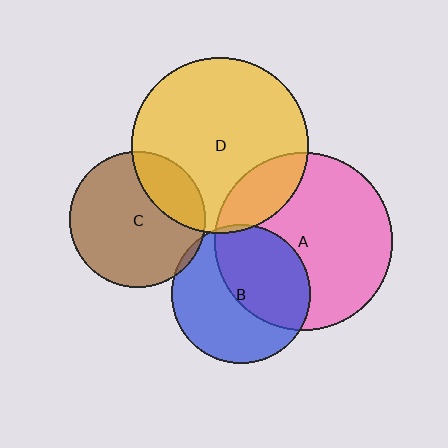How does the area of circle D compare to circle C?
Approximately 1.7 times.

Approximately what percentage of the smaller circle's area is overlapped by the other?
Approximately 15%.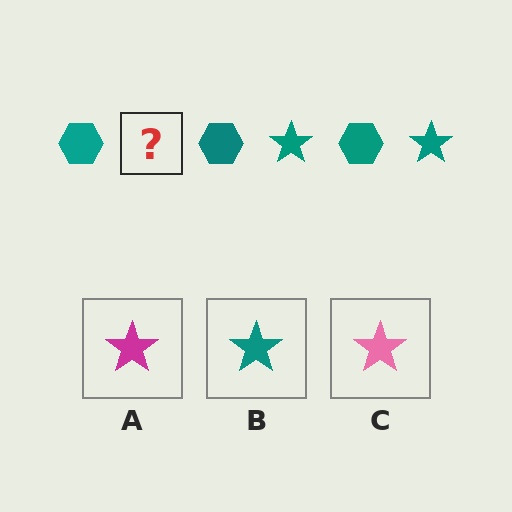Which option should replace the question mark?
Option B.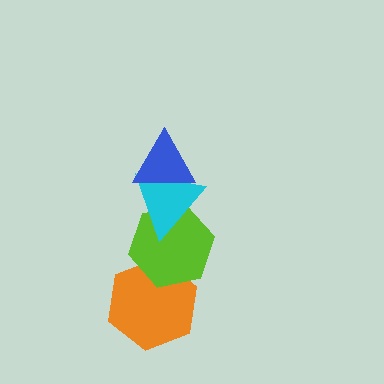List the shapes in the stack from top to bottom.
From top to bottom: the blue triangle, the cyan triangle, the lime hexagon, the orange hexagon.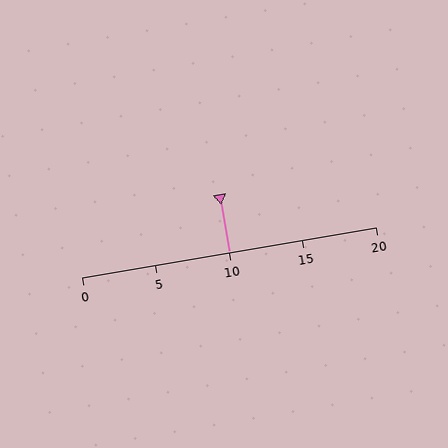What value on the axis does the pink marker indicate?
The marker indicates approximately 10.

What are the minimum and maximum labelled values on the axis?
The axis runs from 0 to 20.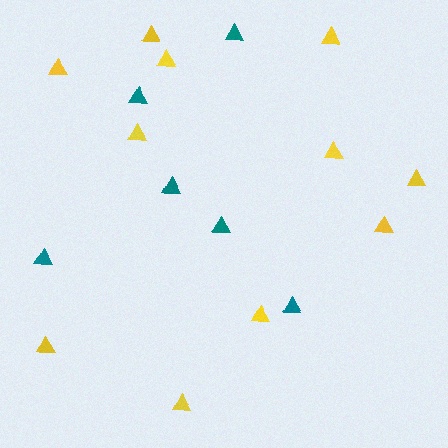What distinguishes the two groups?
There are 2 groups: one group of yellow triangles (11) and one group of teal triangles (6).